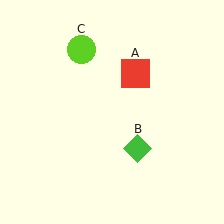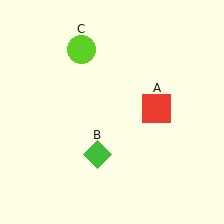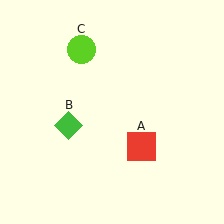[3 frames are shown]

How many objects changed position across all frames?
2 objects changed position: red square (object A), green diamond (object B).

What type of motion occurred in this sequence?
The red square (object A), green diamond (object B) rotated clockwise around the center of the scene.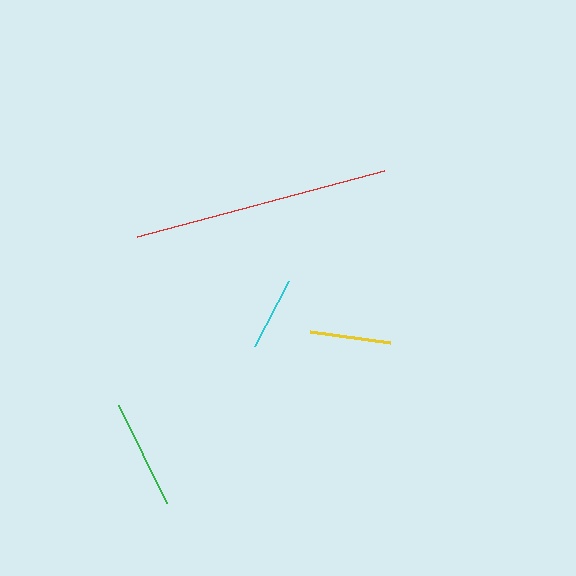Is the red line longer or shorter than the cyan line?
The red line is longer than the cyan line.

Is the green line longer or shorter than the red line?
The red line is longer than the green line.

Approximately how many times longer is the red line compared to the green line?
The red line is approximately 2.3 times the length of the green line.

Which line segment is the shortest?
The cyan line is the shortest at approximately 73 pixels.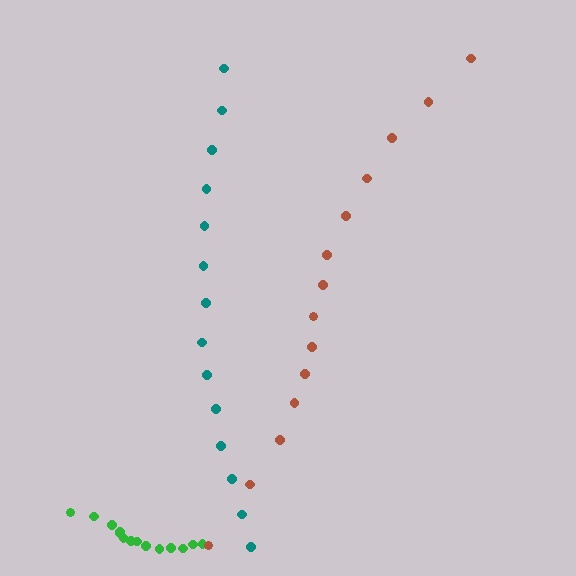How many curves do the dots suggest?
There are 3 distinct paths.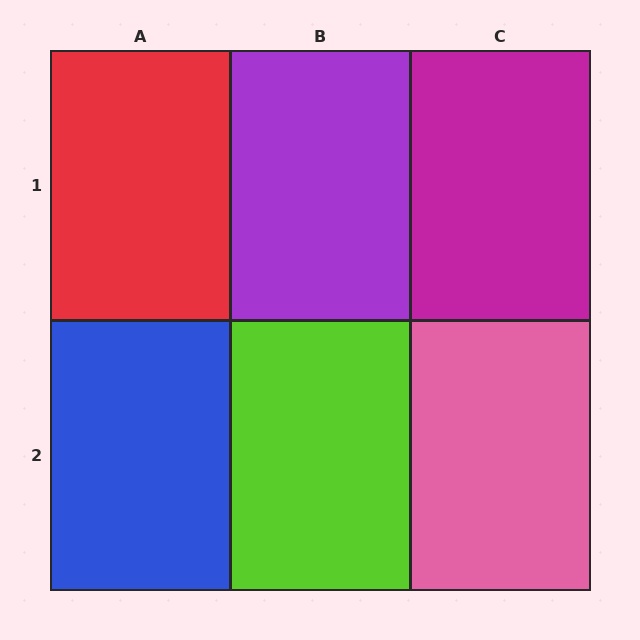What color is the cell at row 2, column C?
Pink.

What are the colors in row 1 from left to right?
Red, purple, magenta.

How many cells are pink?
1 cell is pink.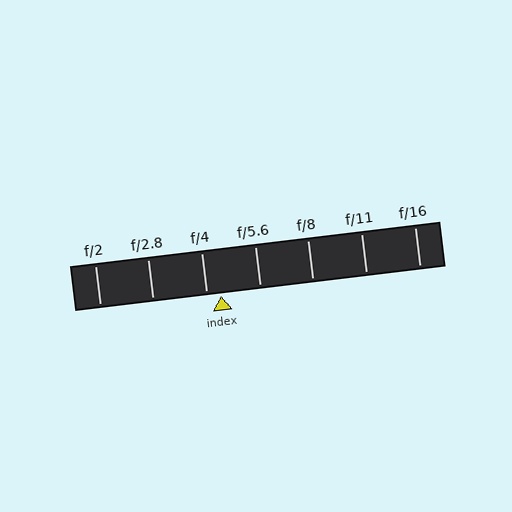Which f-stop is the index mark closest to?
The index mark is closest to f/4.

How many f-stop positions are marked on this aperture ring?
There are 7 f-stop positions marked.